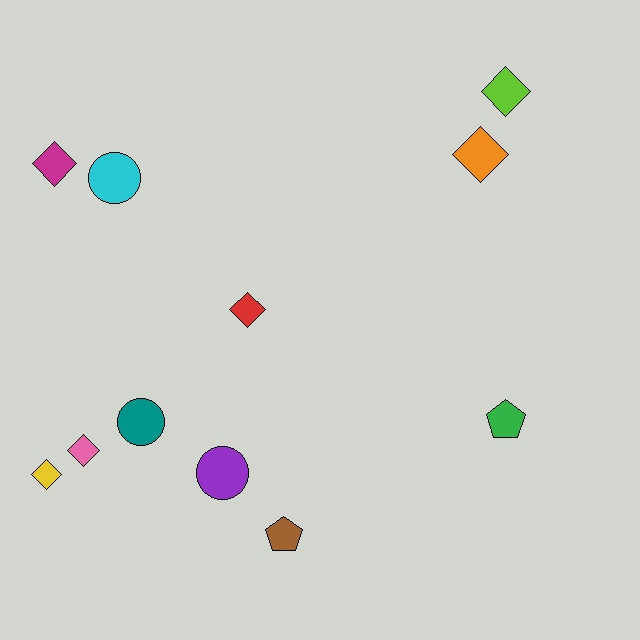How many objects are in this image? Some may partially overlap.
There are 11 objects.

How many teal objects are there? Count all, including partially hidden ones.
There is 1 teal object.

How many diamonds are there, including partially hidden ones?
There are 6 diamonds.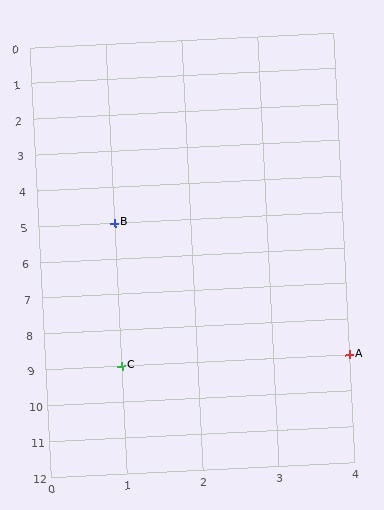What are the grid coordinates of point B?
Point B is at grid coordinates (1, 5).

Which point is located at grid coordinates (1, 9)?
Point C is at (1, 9).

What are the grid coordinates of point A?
Point A is at grid coordinates (4, 9).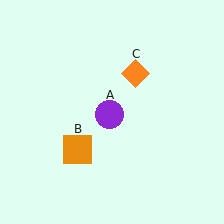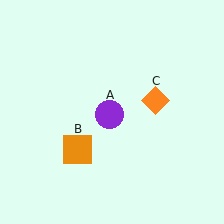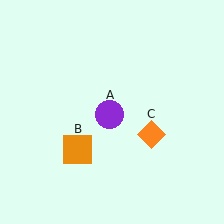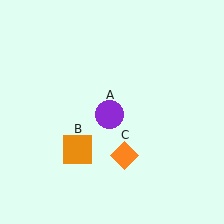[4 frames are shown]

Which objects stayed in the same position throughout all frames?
Purple circle (object A) and orange square (object B) remained stationary.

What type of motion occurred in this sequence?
The orange diamond (object C) rotated clockwise around the center of the scene.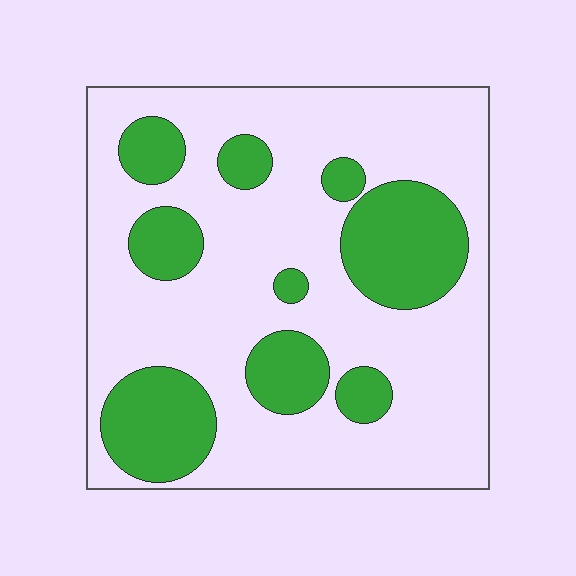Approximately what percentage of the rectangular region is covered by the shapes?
Approximately 30%.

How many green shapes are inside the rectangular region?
9.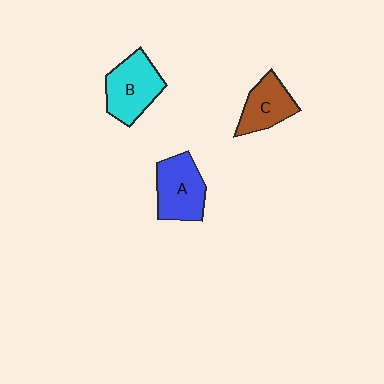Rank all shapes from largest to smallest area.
From largest to smallest: B (cyan), A (blue), C (brown).